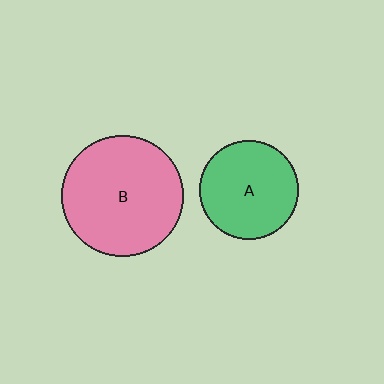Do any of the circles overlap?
No, none of the circles overlap.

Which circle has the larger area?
Circle B (pink).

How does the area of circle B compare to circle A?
Approximately 1.5 times.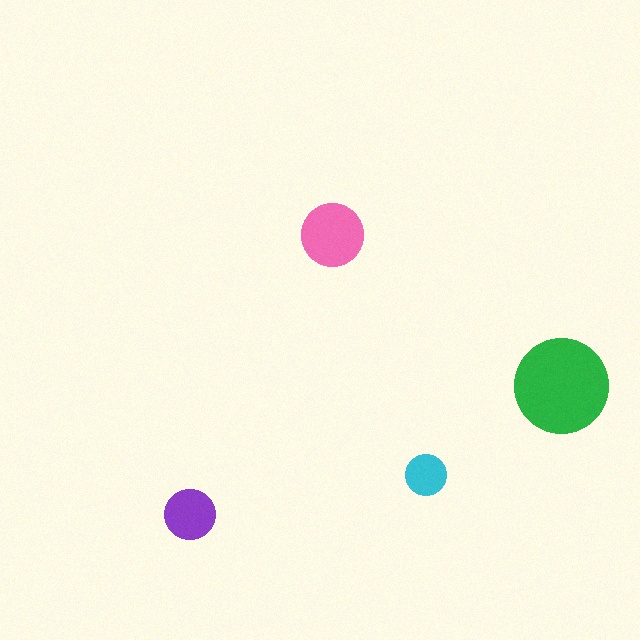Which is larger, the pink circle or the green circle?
The green one.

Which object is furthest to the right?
The green circle is rightmost.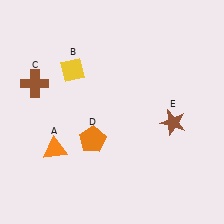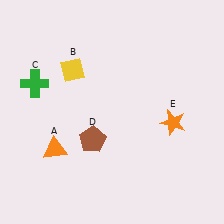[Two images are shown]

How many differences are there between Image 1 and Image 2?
There are 3 differences between the two images.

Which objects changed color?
C changed from brown to green. D changed from orange to brown. E changed from brown to orange.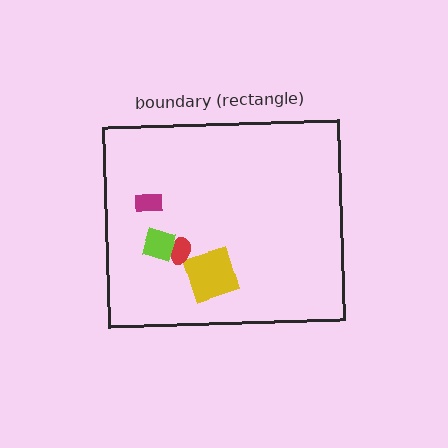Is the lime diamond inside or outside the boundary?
Inside.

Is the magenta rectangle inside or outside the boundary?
Inside.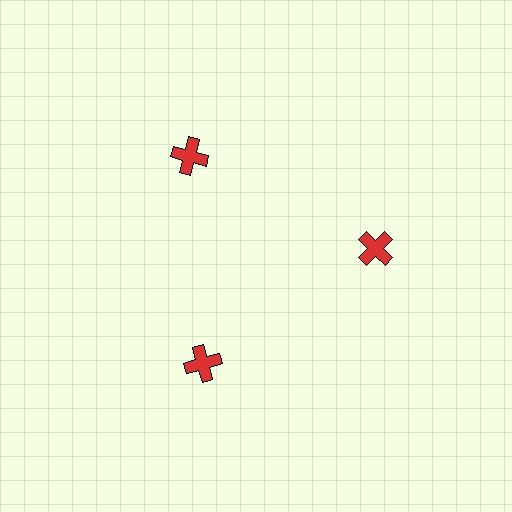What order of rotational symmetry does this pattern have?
This pattern has 3-fold rotational symmetry.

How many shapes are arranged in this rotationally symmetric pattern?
There are 3 shapes, arranged in 3 groups of 1.